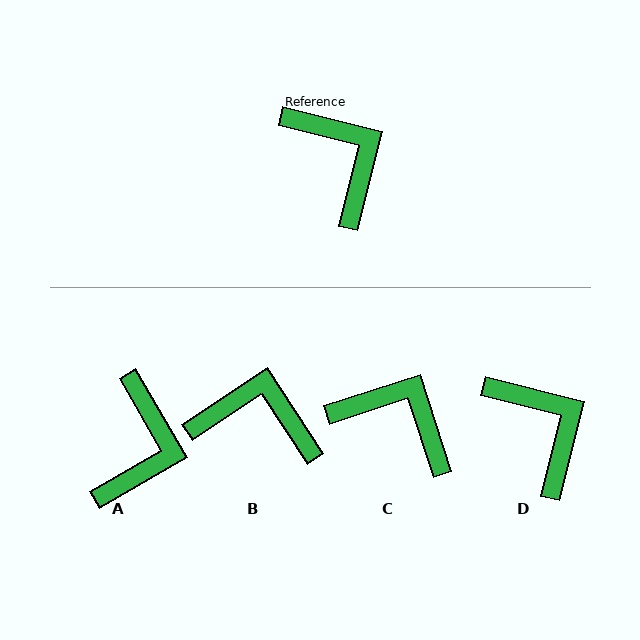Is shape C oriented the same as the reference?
No, it is off by about 32 degrees.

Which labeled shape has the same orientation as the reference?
D.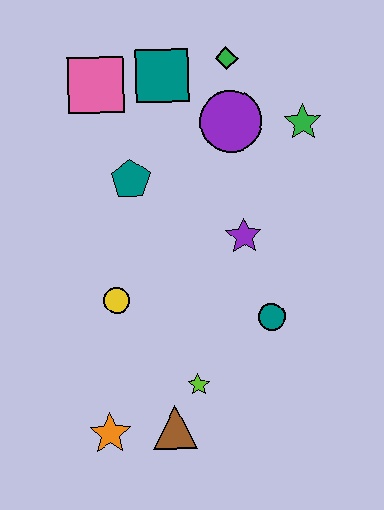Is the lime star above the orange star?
Yes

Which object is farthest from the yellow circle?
The green diamond is farthest from the yellow circle.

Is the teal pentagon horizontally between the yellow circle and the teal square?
Yes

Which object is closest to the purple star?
The teal circle is closest to the purple star.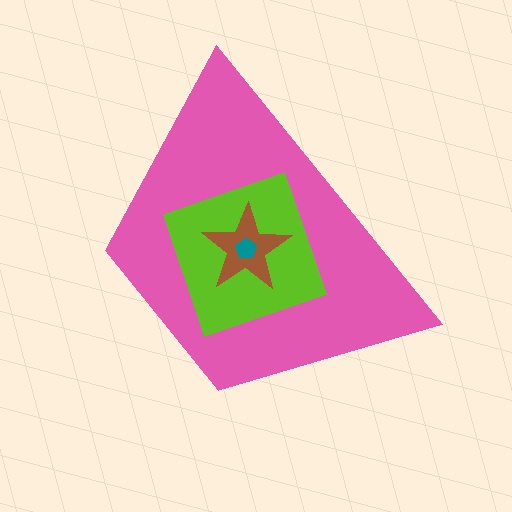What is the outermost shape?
The pink trapezoid.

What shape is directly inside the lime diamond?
The brown star.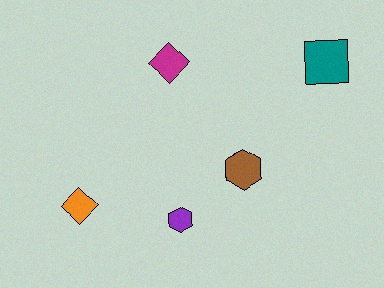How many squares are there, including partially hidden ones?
There is 1 square.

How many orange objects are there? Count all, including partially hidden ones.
There is 1 orange object.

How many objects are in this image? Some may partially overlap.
There are 5 objects.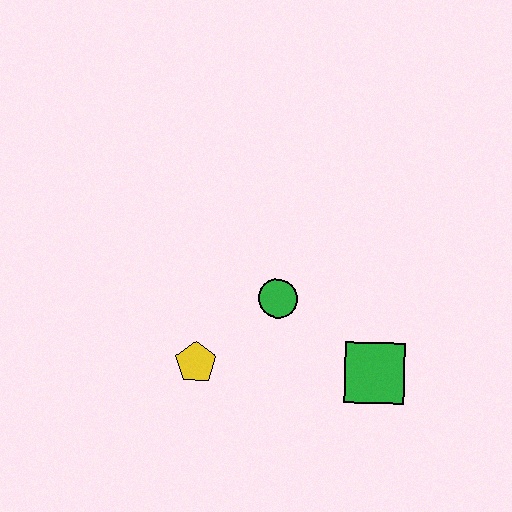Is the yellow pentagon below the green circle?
Yes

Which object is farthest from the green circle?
The green square is farthest from the green circle.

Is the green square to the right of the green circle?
Yes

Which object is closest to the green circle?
The yellow pentagon is closest to the green circle.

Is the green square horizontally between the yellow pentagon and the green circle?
No